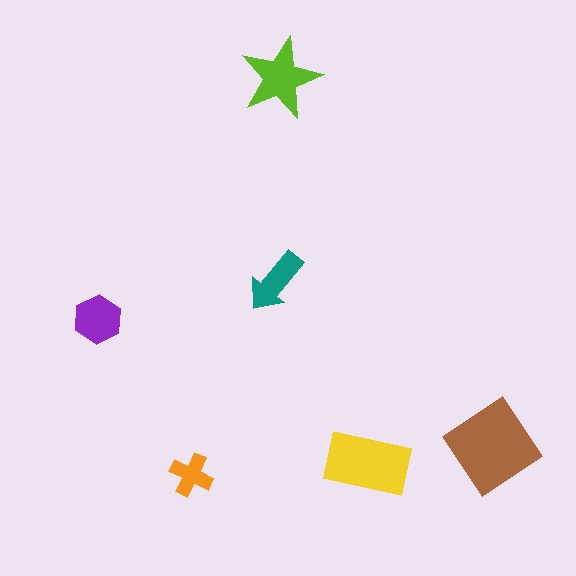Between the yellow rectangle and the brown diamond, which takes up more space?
The brown diamond.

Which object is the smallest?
The orange cross.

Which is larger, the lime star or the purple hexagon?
The lime star.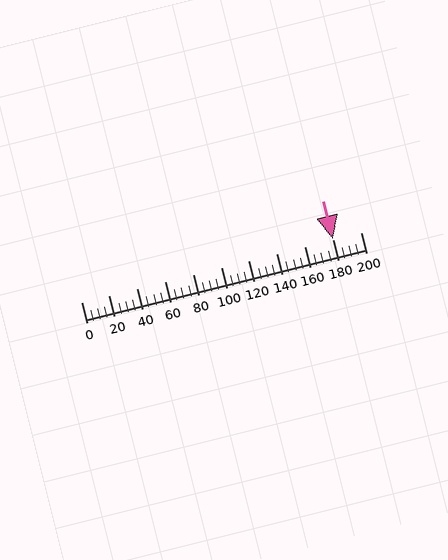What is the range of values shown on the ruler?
The ruler shows values from 0 to 200.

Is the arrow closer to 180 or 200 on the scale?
The arrow is closer to 180.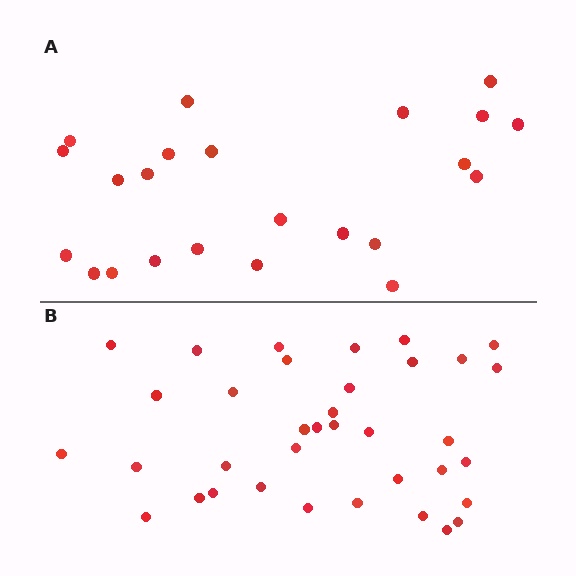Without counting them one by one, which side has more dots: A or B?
Region B (the bottom region) has more dots.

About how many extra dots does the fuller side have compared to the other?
Region B has approximately 15 more dots than region A.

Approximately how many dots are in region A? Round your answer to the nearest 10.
About 20 dots. (The exact count is 23, which rounds to 20.)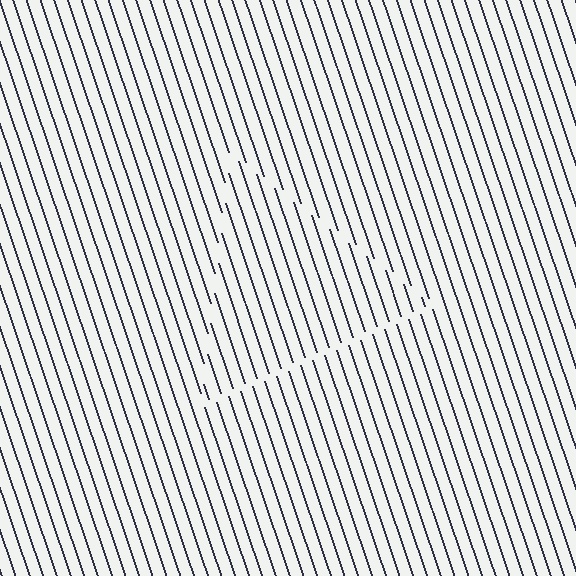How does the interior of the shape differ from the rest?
The interior of the shape contains the same grating, shifted by half a period — the contour is defined by the phase discontinuity where line-ends from the inner and outer gratings abut.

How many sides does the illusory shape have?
3 sides — the line-ends trace a triangle.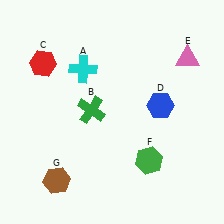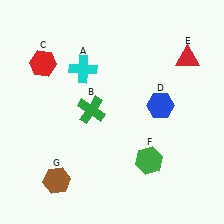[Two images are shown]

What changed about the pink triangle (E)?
In Image 1, E is pink. In Image 2, it changed to red.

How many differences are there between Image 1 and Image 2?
There is 1 difference between the two images.